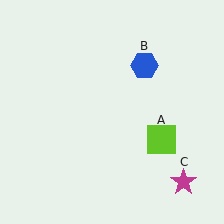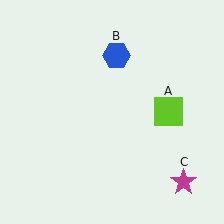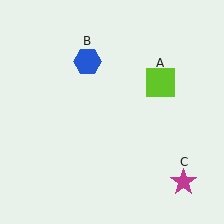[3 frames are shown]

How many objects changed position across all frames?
2 objects changed position: lime square (object A), blue hexagon (object B).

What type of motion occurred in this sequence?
The lime square (object A), blue hexagon (object B) rotated counterclockwise around the center of the scene.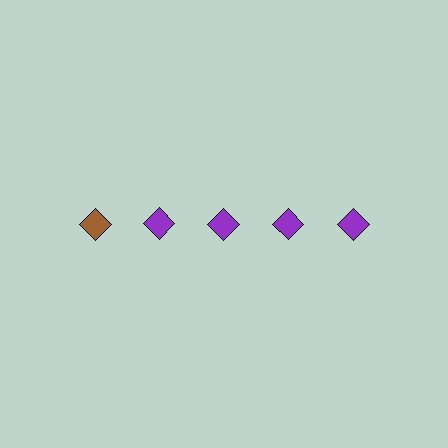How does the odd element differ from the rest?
It has a different color: brown instead of purple.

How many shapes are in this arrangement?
There are 5 shapes arranged in a grid pattern.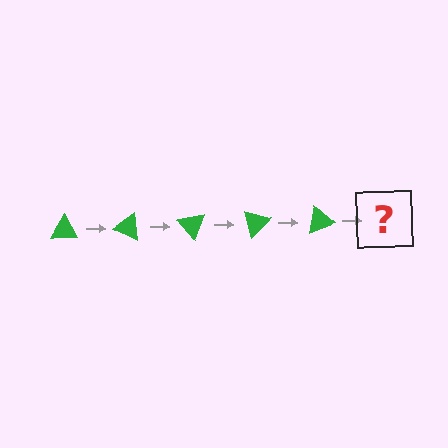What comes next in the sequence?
The next element should be a green triangle rotated 125 degrees.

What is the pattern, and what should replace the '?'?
The pattern is that the triangle rotates 25 degrees each step. The '?' should be a green triangle rotated 125 degrees.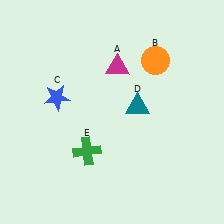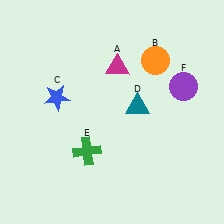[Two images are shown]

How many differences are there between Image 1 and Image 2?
There is 1 difference between the two images.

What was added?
A purple circle (F) was added in Image 2.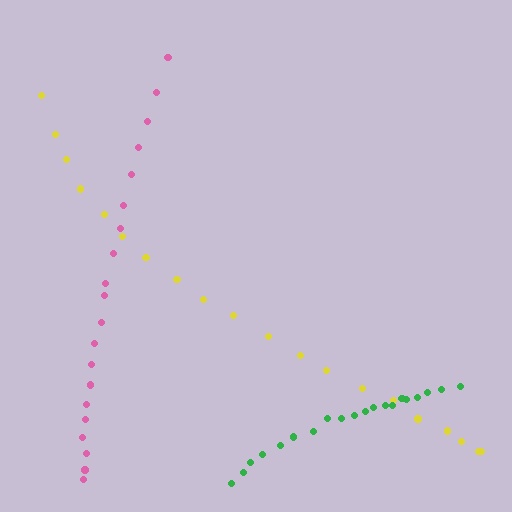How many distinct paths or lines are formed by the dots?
There are 3 distinct paths.